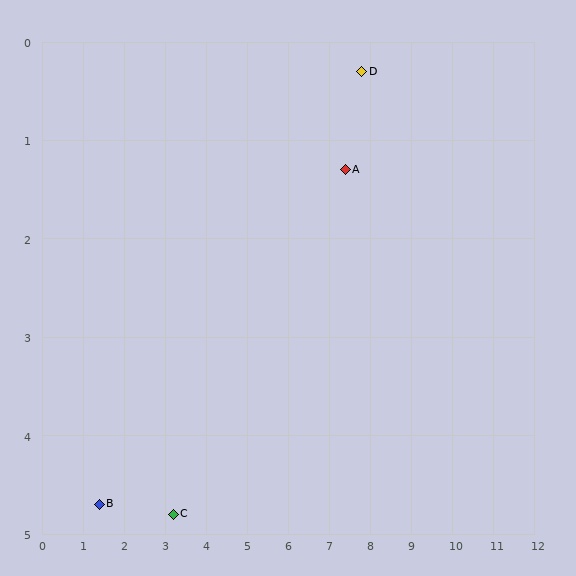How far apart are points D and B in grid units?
Points D and B are about 7.8 grid units apart.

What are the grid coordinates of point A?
Point A is at approximately (7.4, 1.3).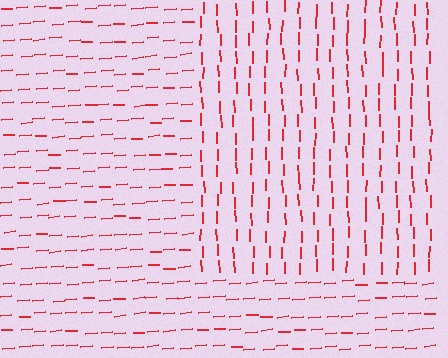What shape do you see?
I see a rectangle.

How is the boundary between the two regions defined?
The boundary is defined purely by a change in line orientation (approximately 86 degrees difference). All lines are the same color and thickness.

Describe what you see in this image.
The image is filled with small red line segments. A rectangle region in the image has lines oriented differently from the surrounding lines, creating a visible texture boundary.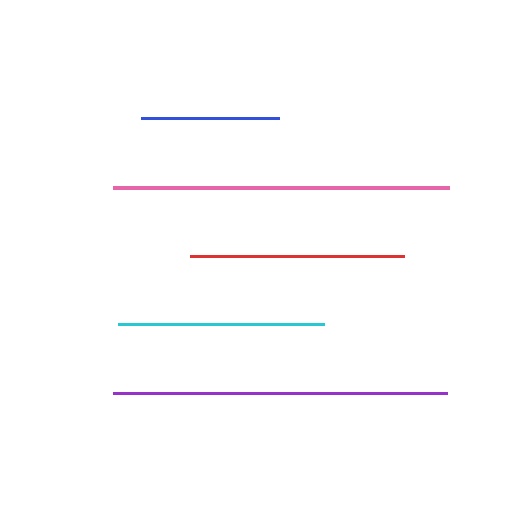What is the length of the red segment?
The red segment is approximately 214 pixels long.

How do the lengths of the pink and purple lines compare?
The pink and purple lines are approximately the same length.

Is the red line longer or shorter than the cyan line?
The red line is longer than the cyan line.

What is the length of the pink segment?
The pink segment is approximately 336 pixels long.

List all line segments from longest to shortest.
From longest to shortest: pink, purple, red, cyan, blue.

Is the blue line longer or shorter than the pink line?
The pink line is longer than the blue line.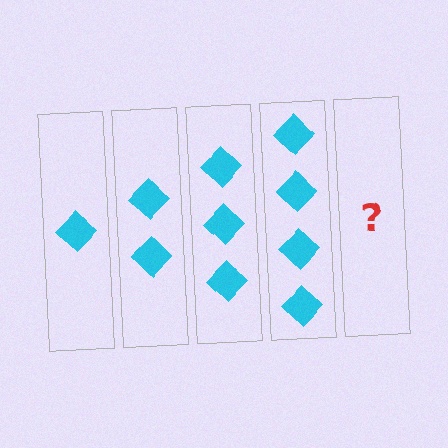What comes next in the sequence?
The next element should be 5 diamonds.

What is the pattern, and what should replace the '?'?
The pattern is that each step adds one more diamond. The '?' should be 5 diamonds.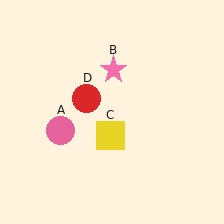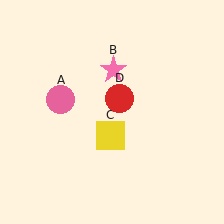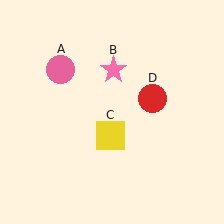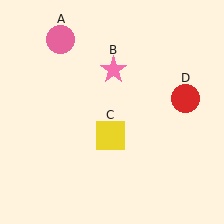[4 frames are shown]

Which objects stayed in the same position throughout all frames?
Pink star (object B) and yellow square (object C) remained stationary.